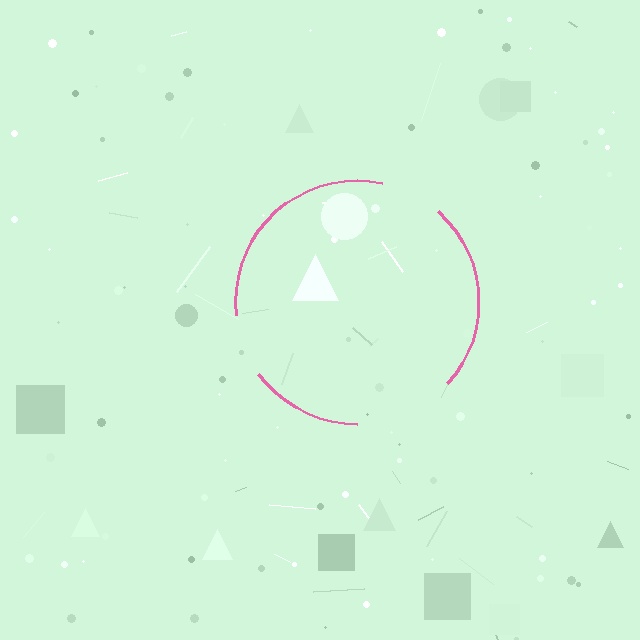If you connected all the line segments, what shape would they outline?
They would outline a circle.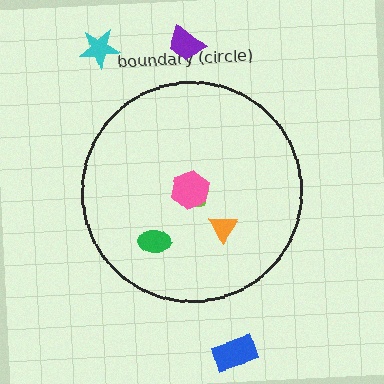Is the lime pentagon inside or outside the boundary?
Inside.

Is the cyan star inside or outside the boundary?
Outside.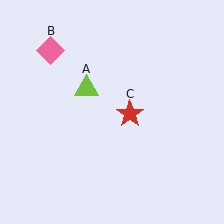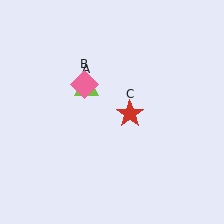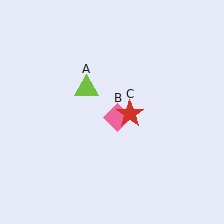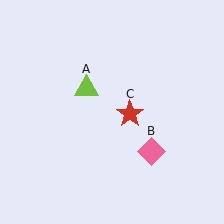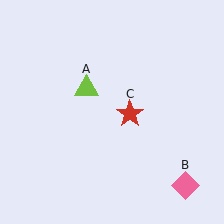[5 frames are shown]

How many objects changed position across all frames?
1 object changed position: pink diamond (object B).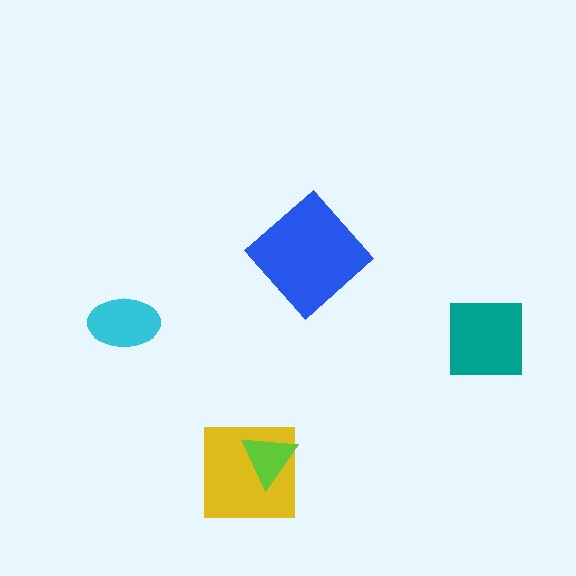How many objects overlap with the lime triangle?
1 object overlaps with the lime triangle.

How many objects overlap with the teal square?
0 objects overlap with the teal square.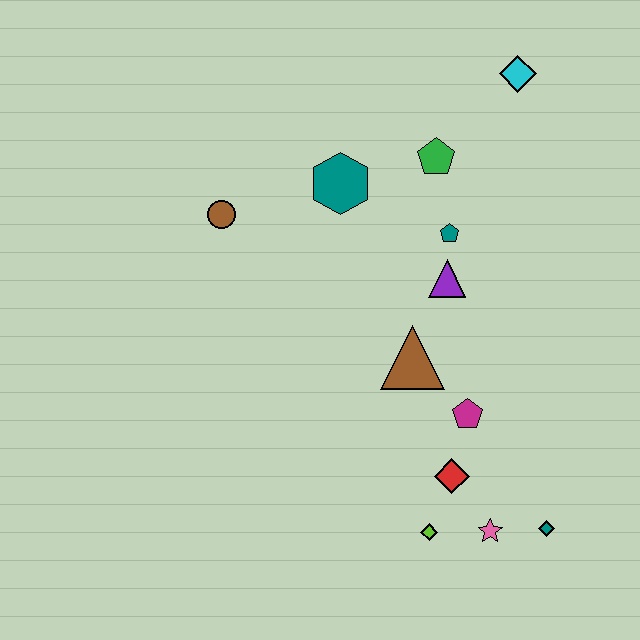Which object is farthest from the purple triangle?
The teal diamond is farthest from the purple triangle.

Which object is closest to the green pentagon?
The teal pentagon is closest to the green pentagon.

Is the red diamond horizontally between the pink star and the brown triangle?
Yes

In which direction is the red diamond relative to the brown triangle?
The red diamond is below the brown triangle.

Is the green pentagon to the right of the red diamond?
No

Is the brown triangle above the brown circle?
No